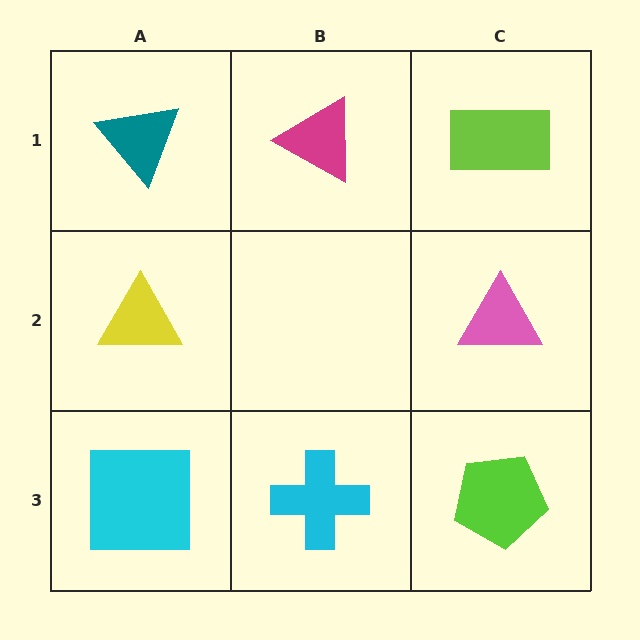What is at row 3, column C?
A lime pentagon.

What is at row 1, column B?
A magenta triangle.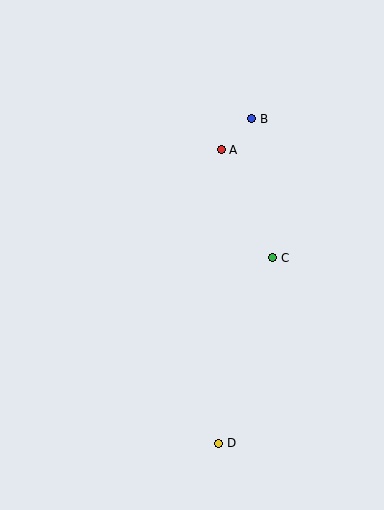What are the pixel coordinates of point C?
Point C is at (273, 258).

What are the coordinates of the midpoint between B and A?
The midpoint between B and A is at (237, 134).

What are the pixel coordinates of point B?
Point B is at (252, 119).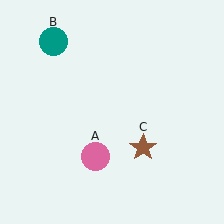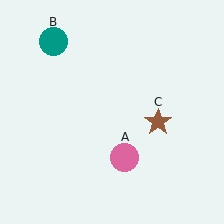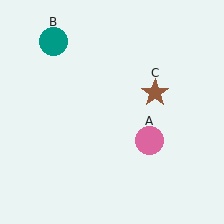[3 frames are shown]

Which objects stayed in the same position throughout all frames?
Teal circle (object B) remained stationary.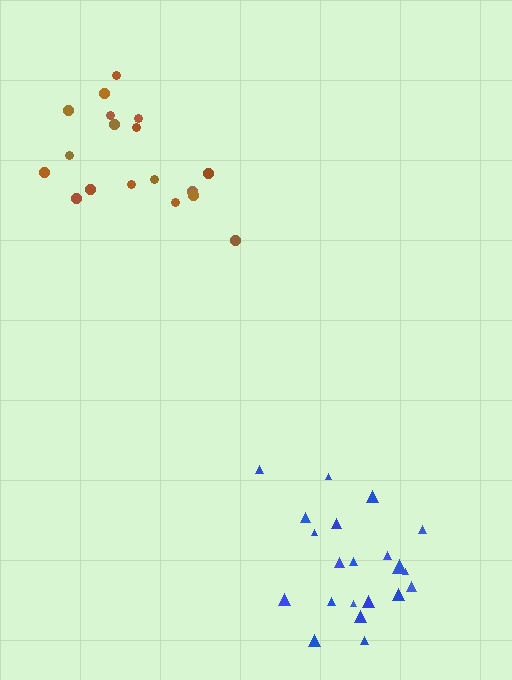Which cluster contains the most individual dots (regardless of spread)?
Blue (21).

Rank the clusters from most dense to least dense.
brown, blue.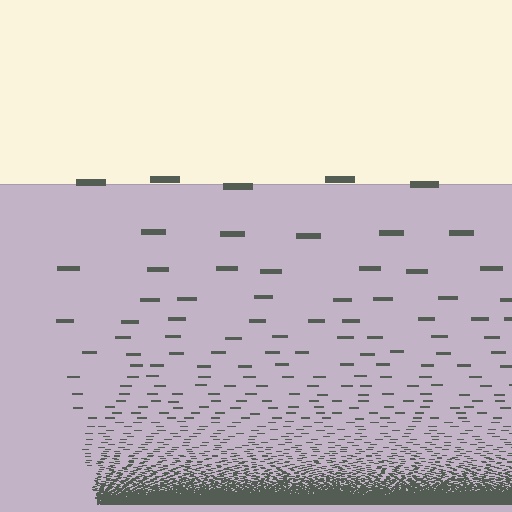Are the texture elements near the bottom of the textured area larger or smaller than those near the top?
Smaller. The gradient is inverted — elements near the bottom are smaller and denser.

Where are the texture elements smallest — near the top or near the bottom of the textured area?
Near the bottom.